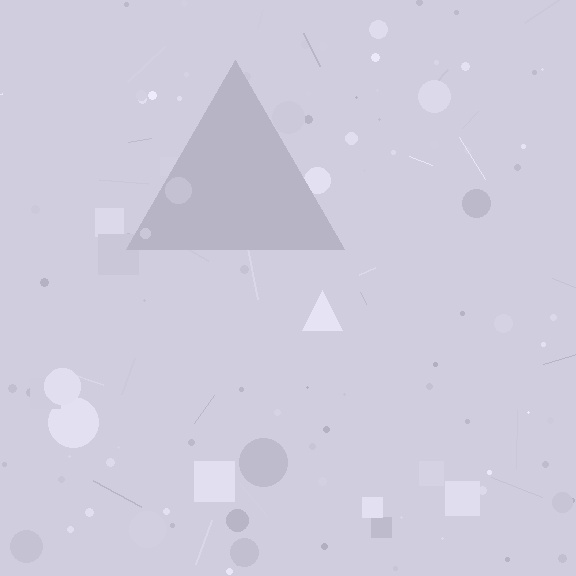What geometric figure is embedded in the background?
A triangle is embedded in the background.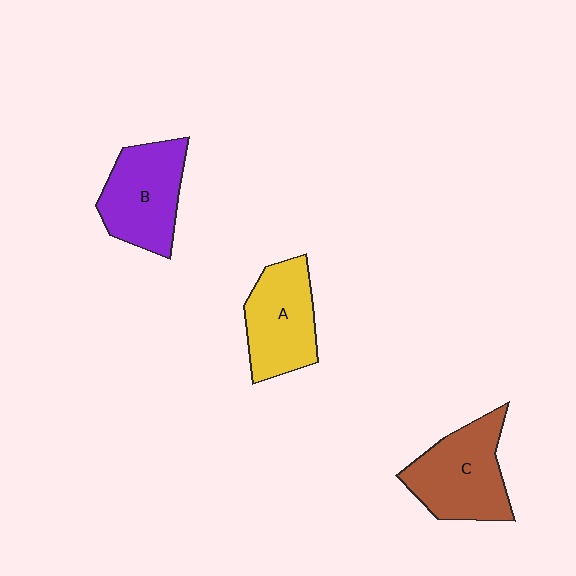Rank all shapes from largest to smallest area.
From largest to smallest: C (brown), B (purple), A (yellow).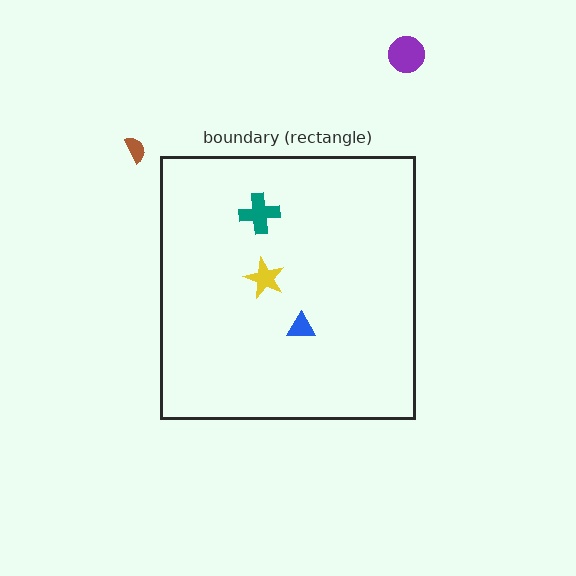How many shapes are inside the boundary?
3 inside, 2 outside.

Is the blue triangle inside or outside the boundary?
Inside.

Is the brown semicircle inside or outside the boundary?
Outside.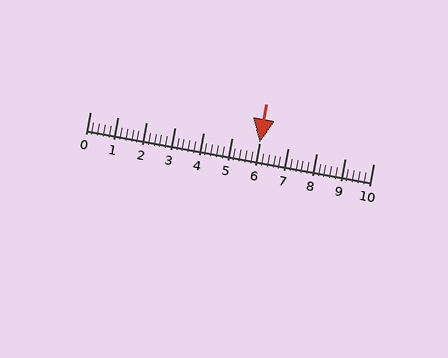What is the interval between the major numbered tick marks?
The major tick marks are spaced 1 units apart.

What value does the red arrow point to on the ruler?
The red arrow points to approximately 6.0.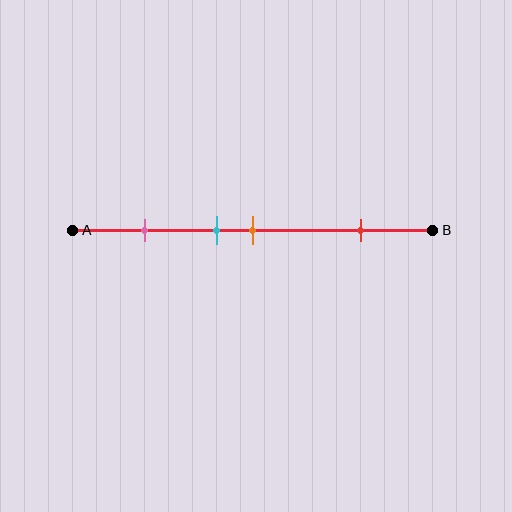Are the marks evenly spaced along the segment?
No, the marks are not evenly spaced.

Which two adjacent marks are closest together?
The cyan and orange marks are the closest adjacent pair.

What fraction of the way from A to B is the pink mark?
The pink mark is approximately 20% (0.2) of the way from A to B.